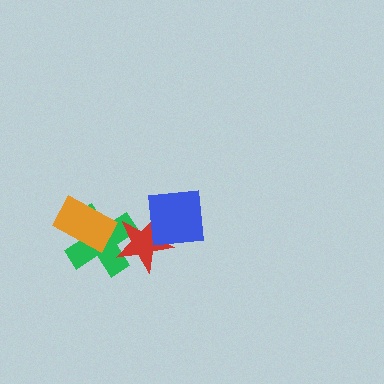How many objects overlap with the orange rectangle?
1 object overlaps with the orange rectangle.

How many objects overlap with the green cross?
2 objects overlap with the green cross.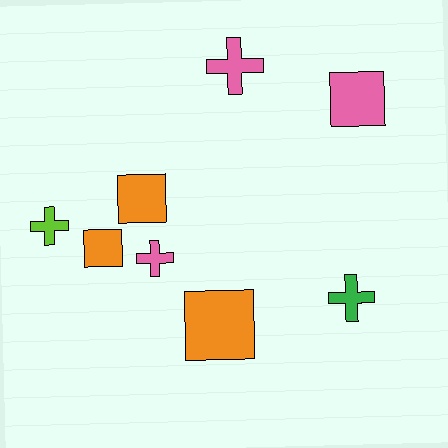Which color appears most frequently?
Pink, with 3 objects.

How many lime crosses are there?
There is 1 lime cross.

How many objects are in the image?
There are 8 objects.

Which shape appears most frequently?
Square, with 4 objects.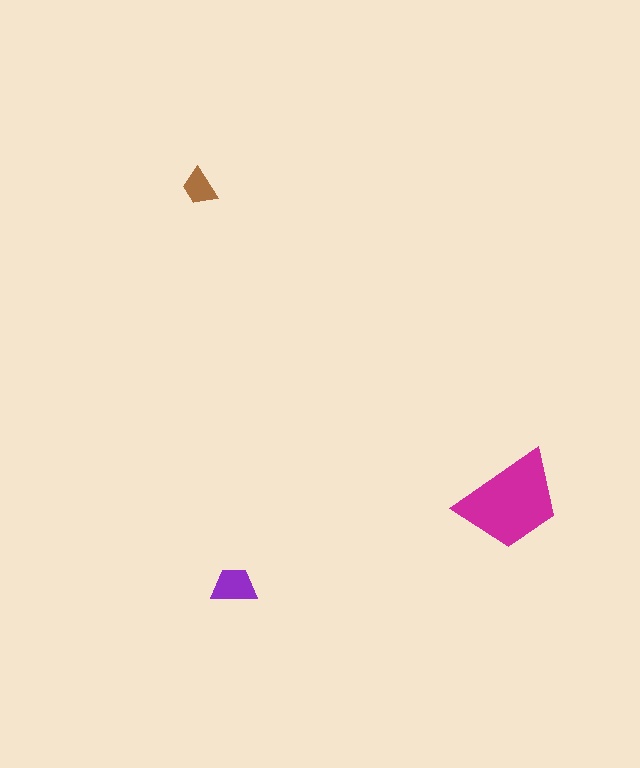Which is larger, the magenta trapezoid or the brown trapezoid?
The magenta one.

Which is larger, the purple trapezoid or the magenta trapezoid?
The magenta one.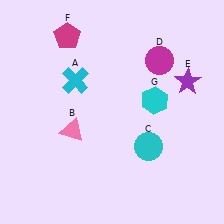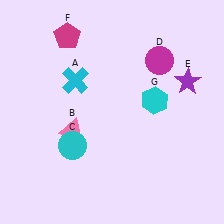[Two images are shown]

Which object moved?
The cyan circle (C) moved left.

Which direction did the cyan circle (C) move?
The cyan circle (C) moved left.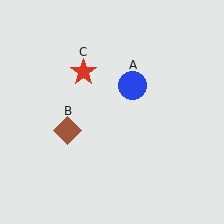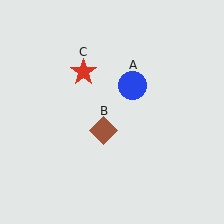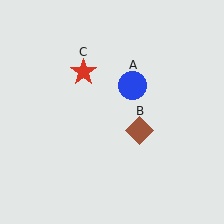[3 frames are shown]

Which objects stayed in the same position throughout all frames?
Blue circle (object A) and red star (object C) remained stationary.